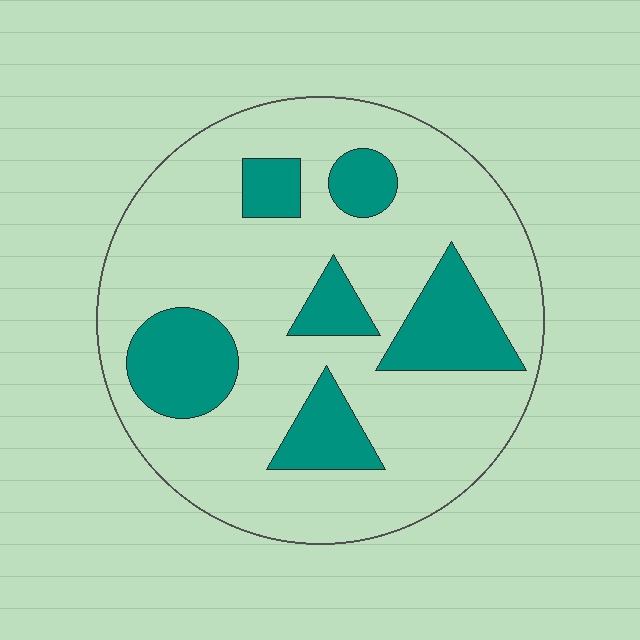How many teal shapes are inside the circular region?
6.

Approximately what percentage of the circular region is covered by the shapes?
Approximately 25%.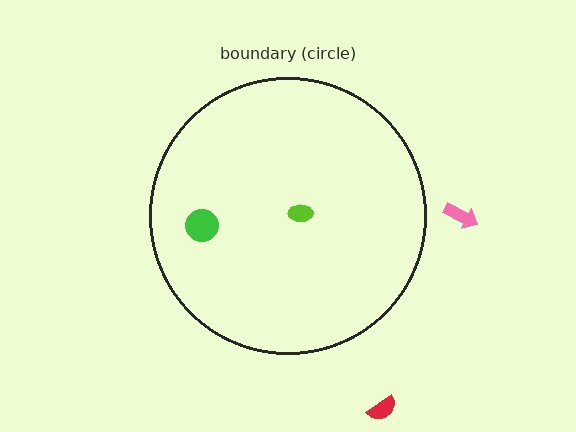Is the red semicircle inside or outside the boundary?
Outside.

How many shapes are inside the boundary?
2 inside, 2 outside.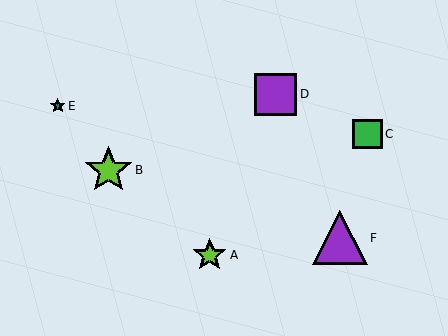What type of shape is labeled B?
Shape B is a lime star.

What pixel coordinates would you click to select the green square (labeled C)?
Click at (368, 134) to select the green square C.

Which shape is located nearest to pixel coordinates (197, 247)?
The lime star (labeled A) at (210, 255) is nearest to that location.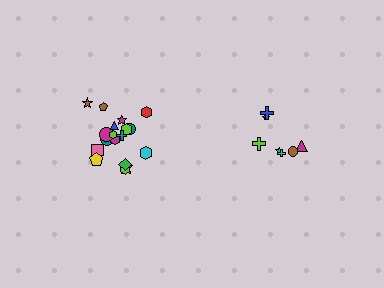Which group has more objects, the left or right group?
The left group.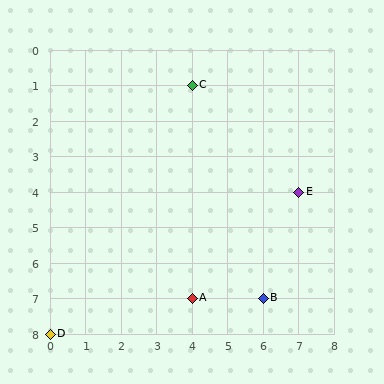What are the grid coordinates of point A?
Point A is at grid coordinates (4, 7).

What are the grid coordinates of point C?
Point C is at grid coordinates (4, 1).